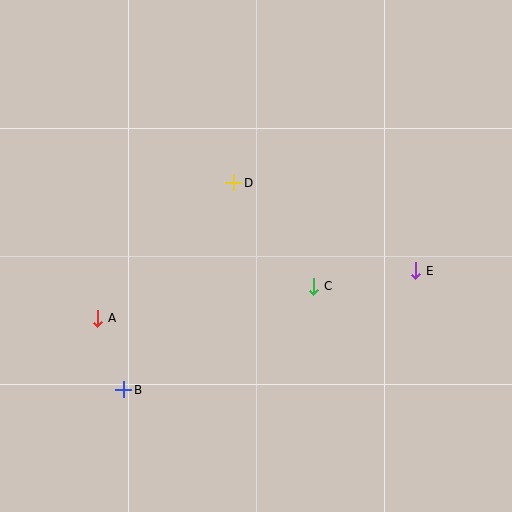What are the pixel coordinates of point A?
Point A is at (98, 318).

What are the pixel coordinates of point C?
Point C is at (314, 286).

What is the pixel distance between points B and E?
The distance between B and E is 316 pixels.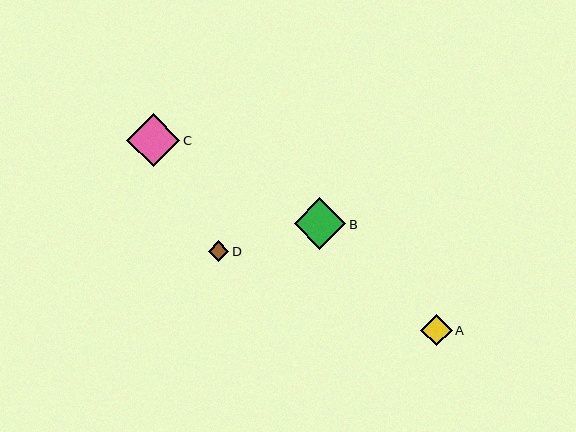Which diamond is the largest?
Diamond C is the largest with a size of approximately 54 pixels.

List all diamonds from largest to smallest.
From largest to smallest: C, B, A, D.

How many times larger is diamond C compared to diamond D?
Diamond C is approximately 2.6 times the size of diamond D.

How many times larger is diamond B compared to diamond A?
Diamond B is approximately 1.6 times the size of diamond A.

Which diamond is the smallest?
Diamond D is the smallest with a size of approximately 20 pixels.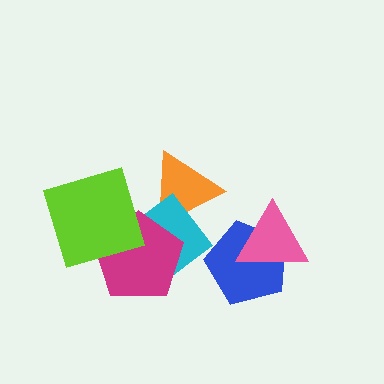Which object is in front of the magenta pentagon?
The lime square is in front of the magenta pentagon.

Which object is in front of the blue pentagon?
The pink triangle is in front of the blue pentagon.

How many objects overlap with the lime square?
2 objects overlap with the lime square.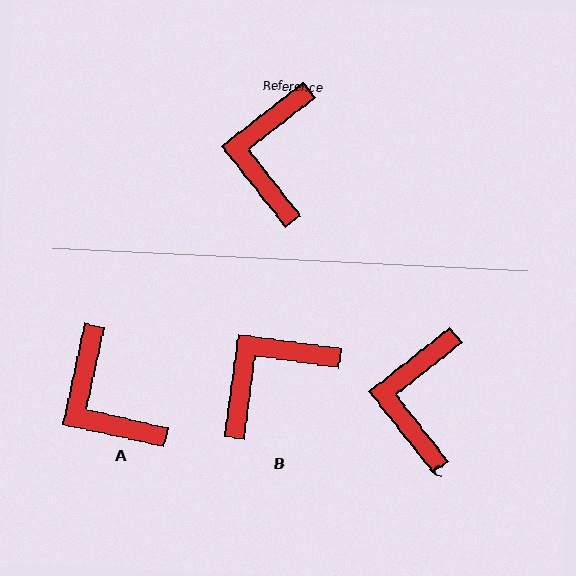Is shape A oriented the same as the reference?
No, it is off by about 39 degrees.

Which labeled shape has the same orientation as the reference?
C.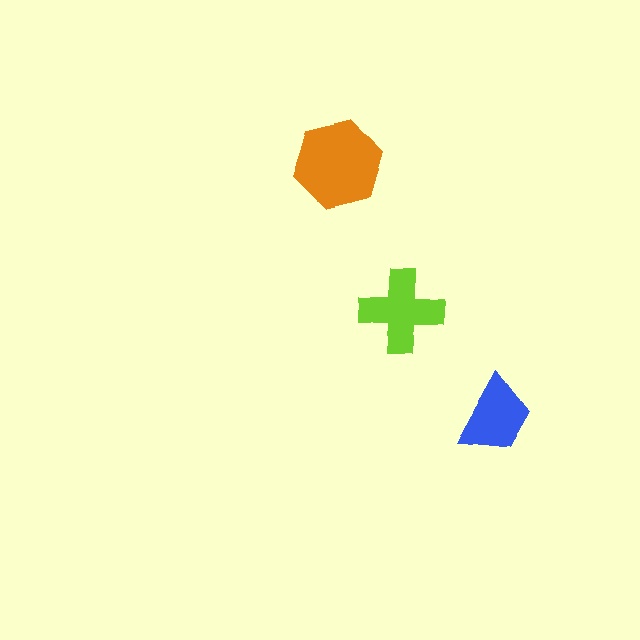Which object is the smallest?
The blue trapezoid.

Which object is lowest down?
The blue trapezoid is bottommost.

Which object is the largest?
The orange hexagon.